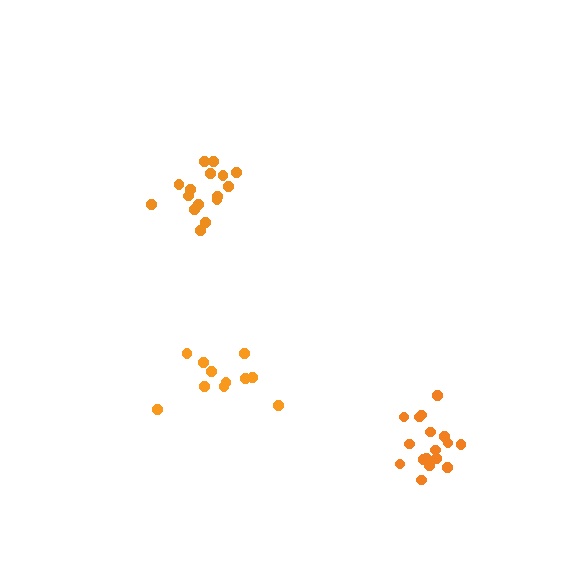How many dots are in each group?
Group 1: 17 dots, Group 2: 11 dots, Group 3: 16 dots (44 total).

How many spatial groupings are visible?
There are 3 spatial groupings.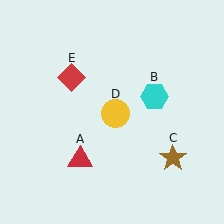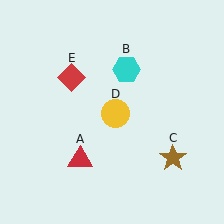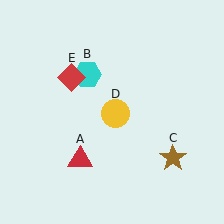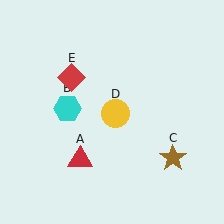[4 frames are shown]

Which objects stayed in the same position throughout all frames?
Red triangle (object A) and brown star (object C) and yellow circle (object D) and red diamond (object E) remained stationary.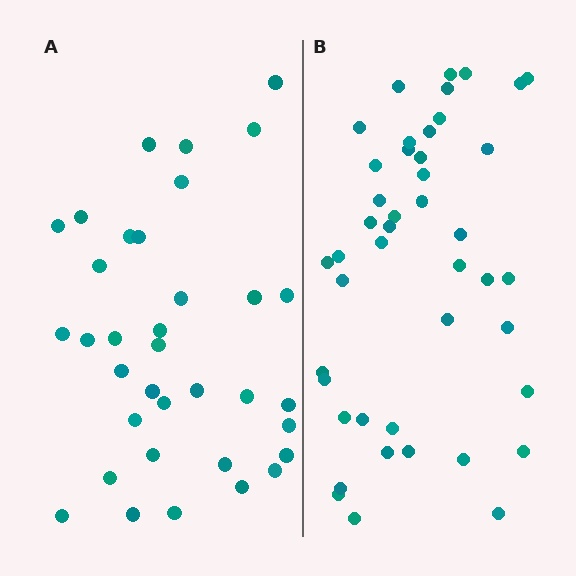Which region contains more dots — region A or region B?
Region B (the right region) has more dots.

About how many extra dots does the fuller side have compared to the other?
Region B has roughly 8 or so more dots than region A.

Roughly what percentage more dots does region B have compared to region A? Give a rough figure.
About 25% more.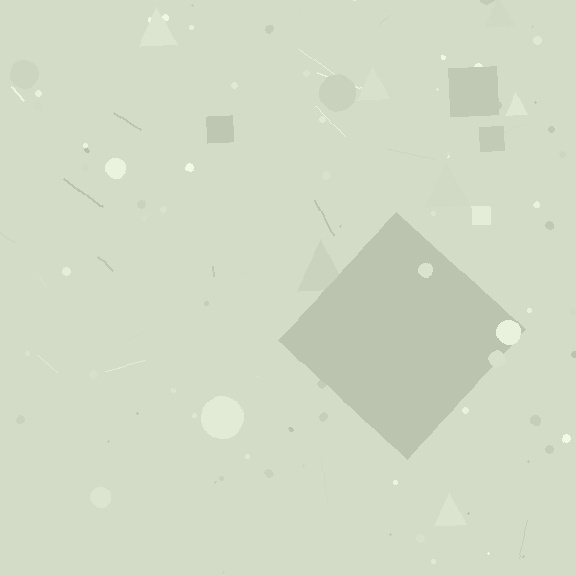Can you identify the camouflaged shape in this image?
The camouflaged shape is a diamond.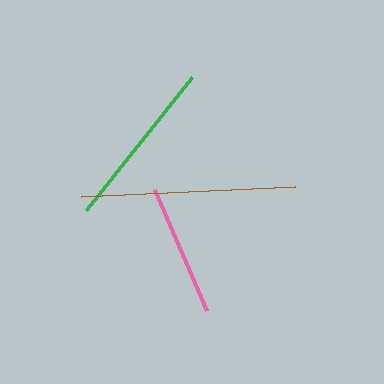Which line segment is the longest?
The brown line is the longest at approximately 214 pixels.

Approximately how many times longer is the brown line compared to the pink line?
The brown line is approximately 1.6 times the length of the pink line.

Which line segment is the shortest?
The pink line is the shortest at approximately 132 pixels.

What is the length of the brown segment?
The brown segment is approximately 214 pixels long.